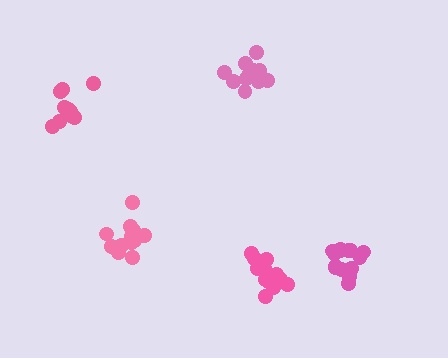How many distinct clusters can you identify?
There are 5 distinct clusters.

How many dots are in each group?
Group 1: 12 dots, Group 2: 10 dots, Group 3: 15 dots, Group 4: 14 dots, Group 5: 13 dots (64 total).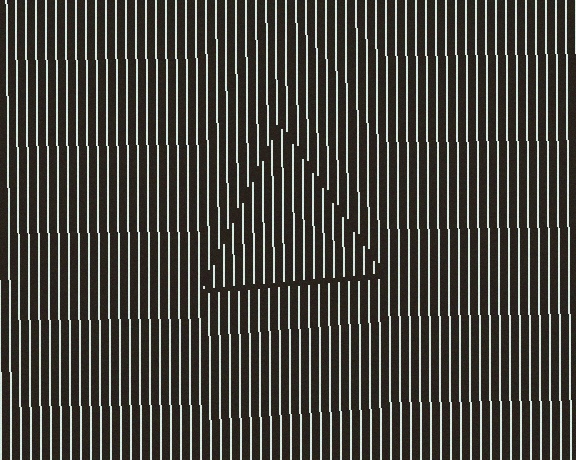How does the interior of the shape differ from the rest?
The interior of the shape contains the same grating, shifted by half a period — the contour is defined by the phase discontinuity where line-ends from the inner and outer gratings abut.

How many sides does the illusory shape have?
3 sides — the line-ends trace a triangle.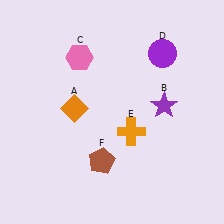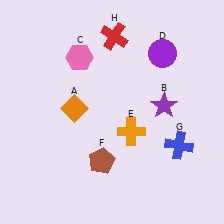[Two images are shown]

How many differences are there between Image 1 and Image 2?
There are 2 differences between the two images.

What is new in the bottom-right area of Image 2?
A blue cross (G) was added in the bottom-right area of Image 2.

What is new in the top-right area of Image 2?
A red cross (H) was added in the top-right area of Image 2.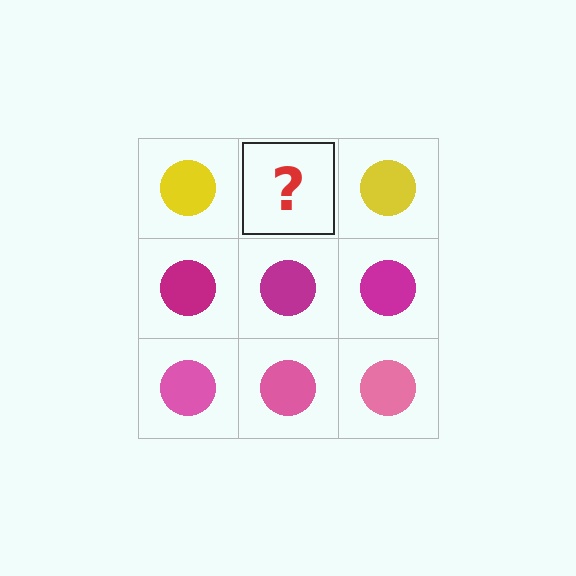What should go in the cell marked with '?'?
The missing cell should contain a yellow circle.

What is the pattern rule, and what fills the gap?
The rule is that each row has a consistent color. The gap should be filled with a yellow circle.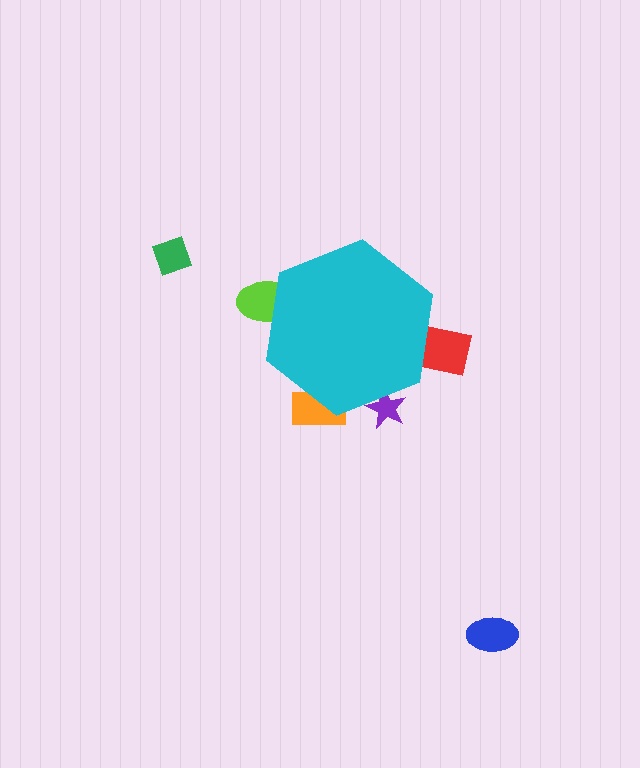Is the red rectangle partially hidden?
Yes, the red rectangle is partially hidden behind the cyan hexagon.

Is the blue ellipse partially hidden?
No, the blue ellipse is fully visible.